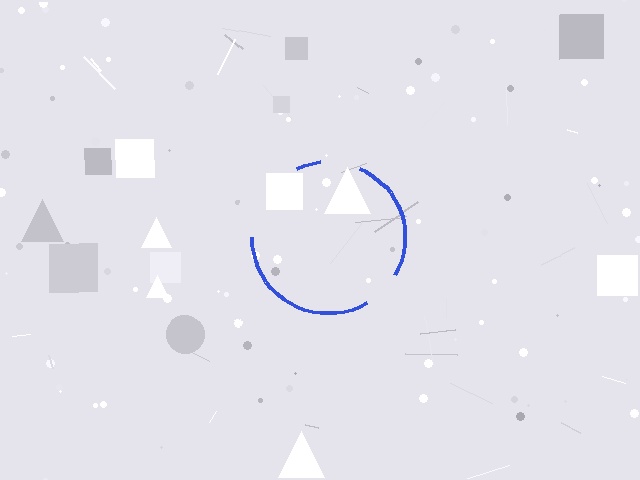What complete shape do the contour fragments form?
The contour fragments form a circle.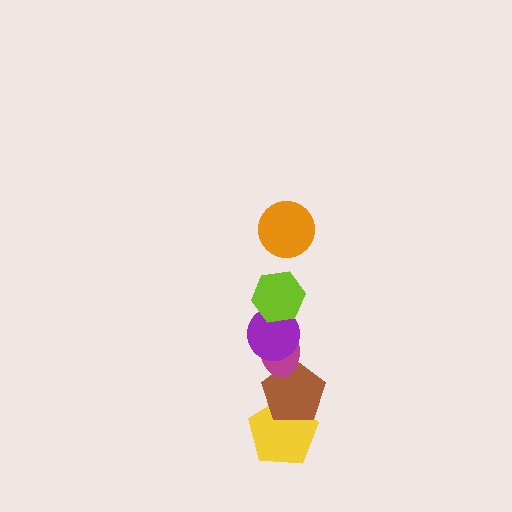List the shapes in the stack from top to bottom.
From top to bottom: the orange circle, the lime hexagon, the purple circle, the magenta ellipse, the brown pentagon, the yellow pentagon.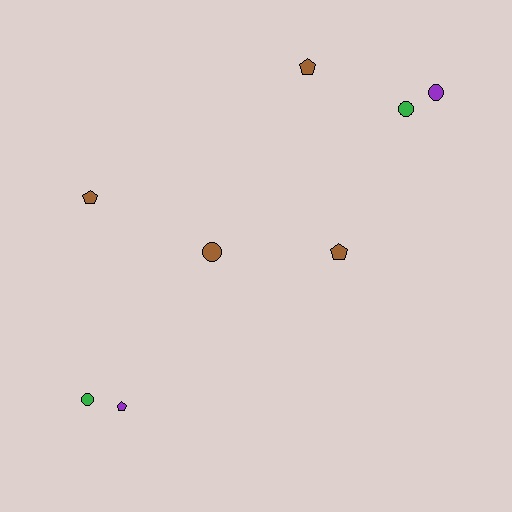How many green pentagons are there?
There are no green pentagons.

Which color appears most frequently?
Brown, with 4 objects.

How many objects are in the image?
There are 8 objects.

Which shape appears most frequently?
Circle, with 4 objects.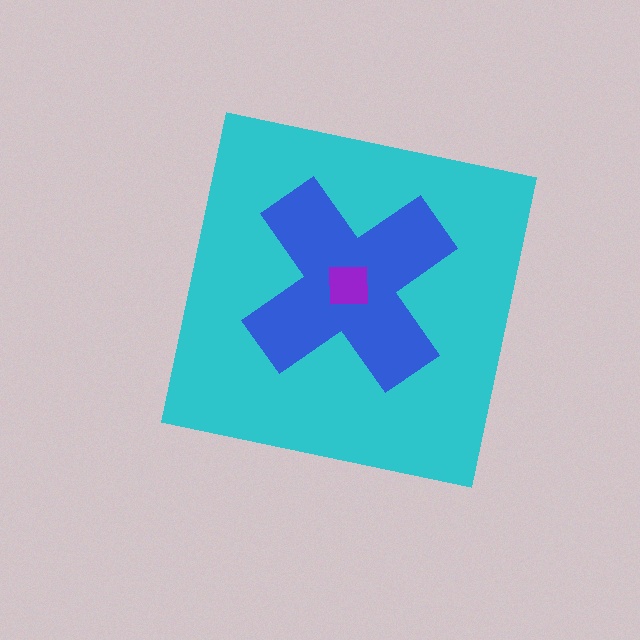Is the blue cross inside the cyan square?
Yes.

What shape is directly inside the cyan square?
The blue cross.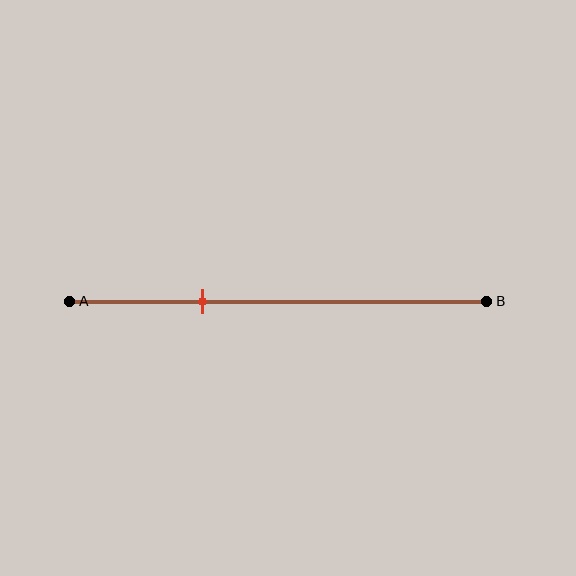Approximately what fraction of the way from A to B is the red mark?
The red mark is approximately 30% of the way from A to B.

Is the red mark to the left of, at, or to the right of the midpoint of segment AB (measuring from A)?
The red mark is to the left of the midpoint of segment AB.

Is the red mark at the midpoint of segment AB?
No, the mark is at about 30% from A, not at the 50% midpoint.